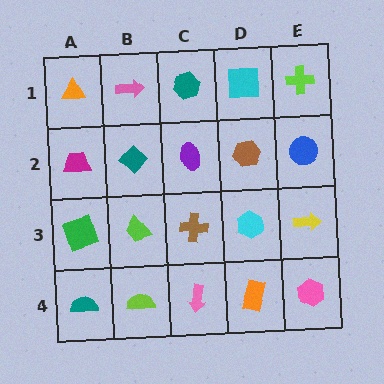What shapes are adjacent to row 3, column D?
A brown hexagon (row 2, column D), an orange rectangle (row 4, column D), a brown cross (row 3, column C), a yellow arrow (row 3, column E).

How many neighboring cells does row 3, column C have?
4.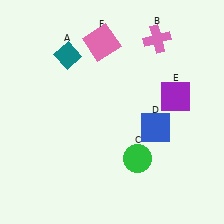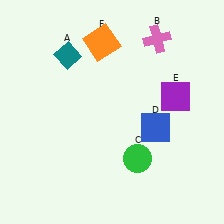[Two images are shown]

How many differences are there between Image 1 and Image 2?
There is 1 difference between the two images.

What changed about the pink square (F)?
In Image 1, F is pink. In Image 2, it changed to orange.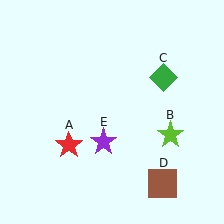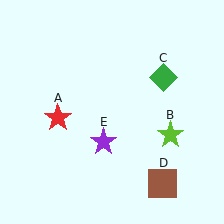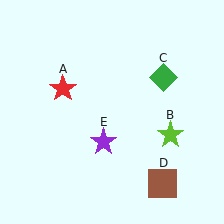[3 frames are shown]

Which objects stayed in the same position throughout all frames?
Lime star (object B) and green diamond (object C) and brown square (object D) and purple star (object E) remained stationary.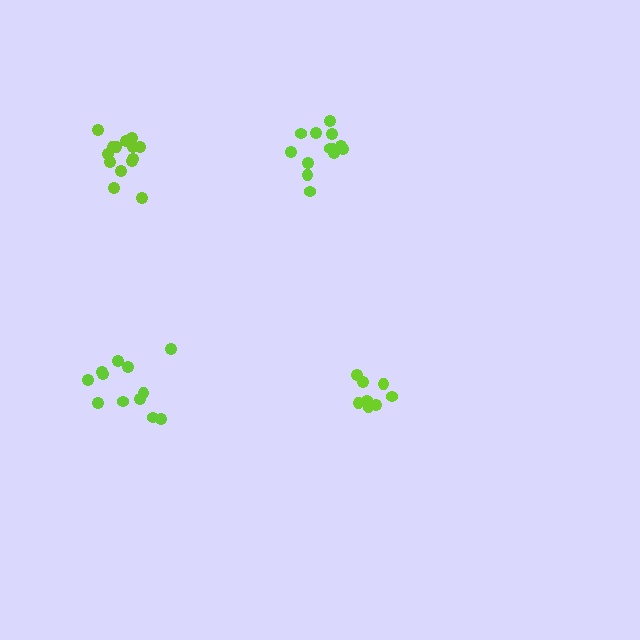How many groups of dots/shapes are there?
There are 4 groups.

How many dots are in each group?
Group 1: 14 dots, Group 2: 12 dots, Group 3: 8 dots, Group 4: 14 dots (48 total).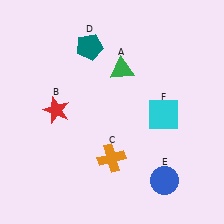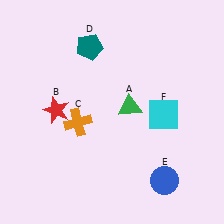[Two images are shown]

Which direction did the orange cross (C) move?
The orange cross (C) moved up.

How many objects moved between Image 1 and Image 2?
2 objects moved between the two images.